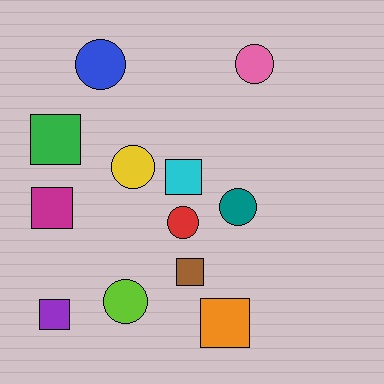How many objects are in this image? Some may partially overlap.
There are 12 objects.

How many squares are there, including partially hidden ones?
There are 6 squares.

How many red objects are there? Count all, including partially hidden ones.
There is 1 red object.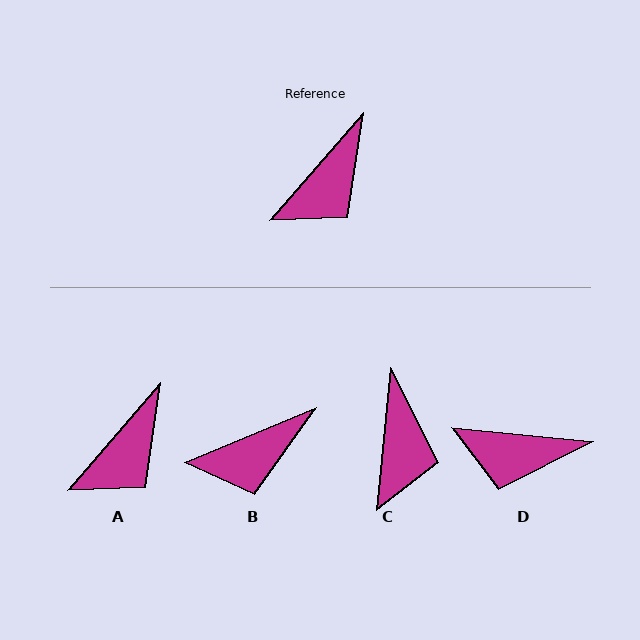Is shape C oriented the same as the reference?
No, it is off by about 35 degrees.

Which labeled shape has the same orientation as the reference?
A.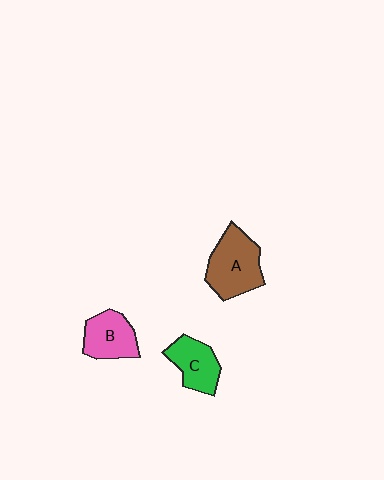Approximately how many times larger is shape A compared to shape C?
Approximately 1.4 times.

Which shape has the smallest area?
Shape C (green).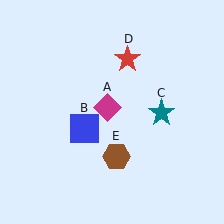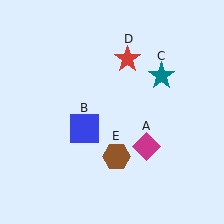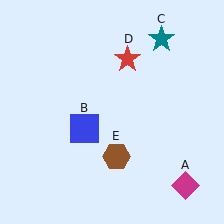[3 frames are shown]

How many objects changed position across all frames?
2 objects changed position: magenta diamond (object A), teal star (object C).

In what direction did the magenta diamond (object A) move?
The magenta diamond (object A) moved down and to the right.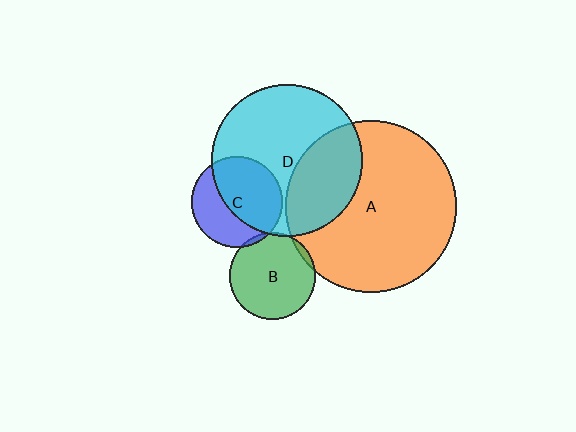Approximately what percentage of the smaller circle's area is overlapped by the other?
Approximately 60%.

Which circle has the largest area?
Circle A (orange).